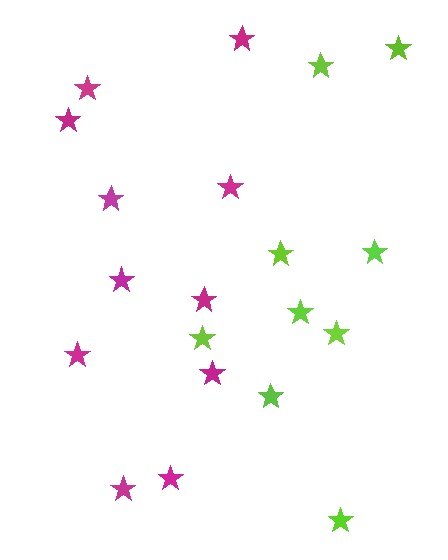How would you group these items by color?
There are 2 groups: one group of lime stars (9) and one group of magenta stars (11).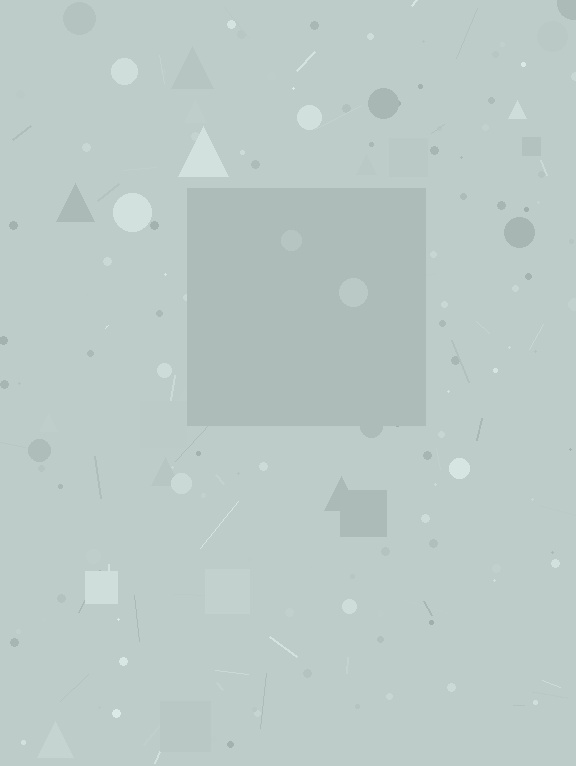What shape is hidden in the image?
A square is hidden in the image.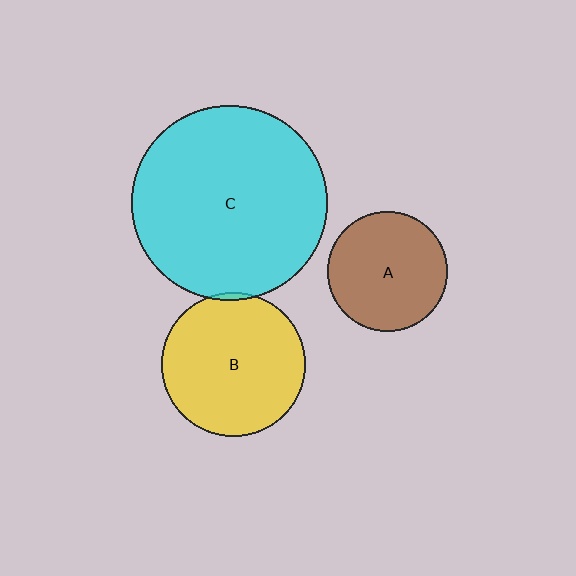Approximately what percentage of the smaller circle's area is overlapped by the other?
Approximately 5%.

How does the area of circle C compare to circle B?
Approximately 1.8 times.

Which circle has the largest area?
Circle C (cyan).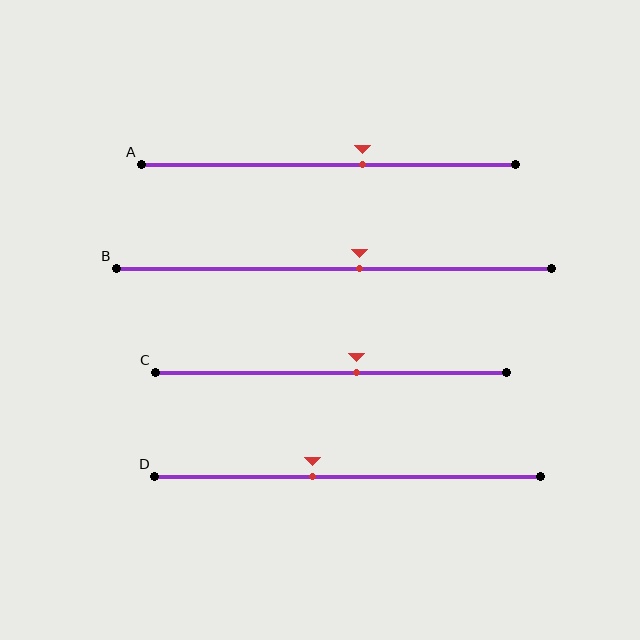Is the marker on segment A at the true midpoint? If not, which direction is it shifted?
No, the marker on segment A is shifted to the right by about 9% of the segment length.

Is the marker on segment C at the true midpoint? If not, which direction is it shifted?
No, the marker on segment C is shifted to the right by about 7% of the segment length.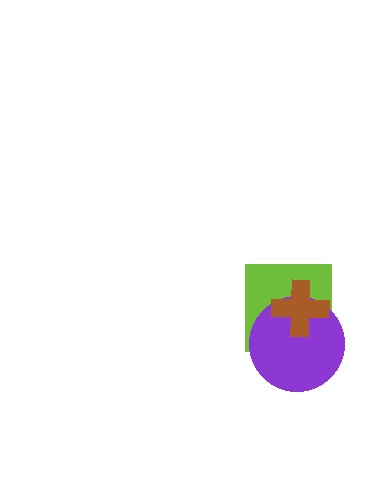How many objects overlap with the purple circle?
2 objects overlap with the purple circle.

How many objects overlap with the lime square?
2 objects overlap with the lime square.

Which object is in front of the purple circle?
The brown cross is in front of the purple circle.